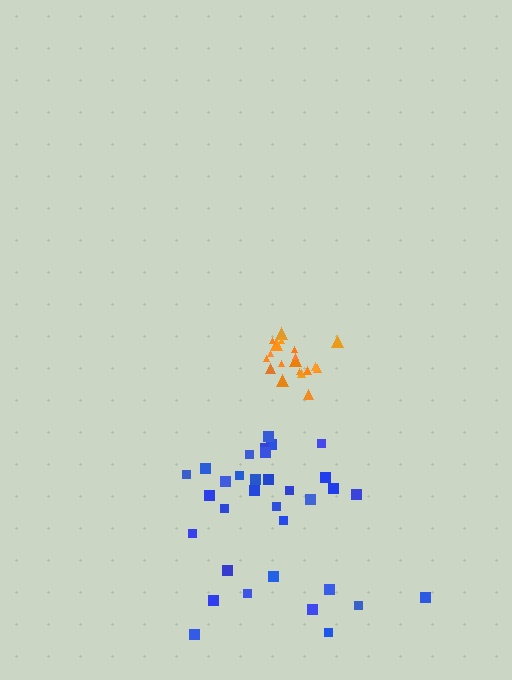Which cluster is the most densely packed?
Orange.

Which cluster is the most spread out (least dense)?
Blue.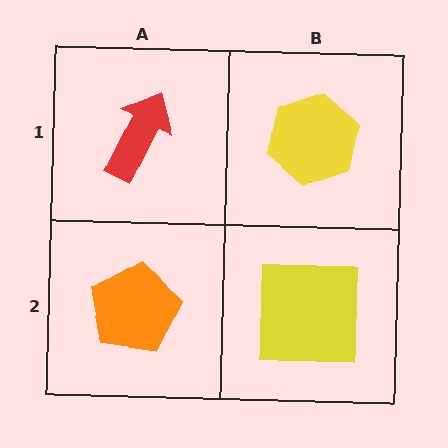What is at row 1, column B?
A yellow hexagon.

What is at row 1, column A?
A red arrow.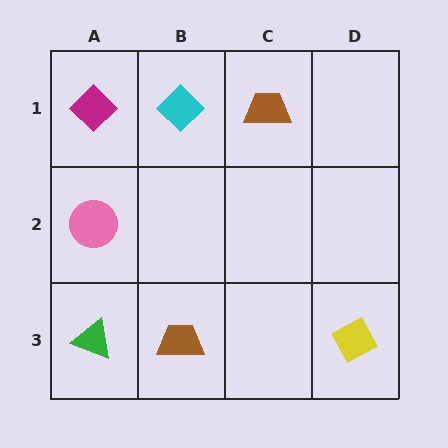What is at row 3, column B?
A brown trapezoid.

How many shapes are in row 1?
3 shapes.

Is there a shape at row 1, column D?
No, that cell is empty.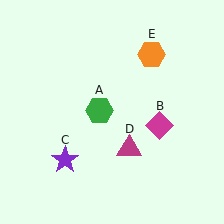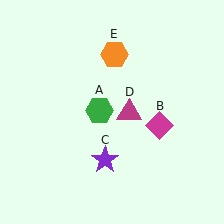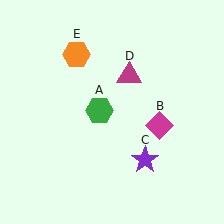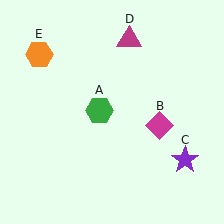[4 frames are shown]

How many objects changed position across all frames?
3 objects changed position: purple star (object C), magenta triangle (object D), orange hexagon (object E).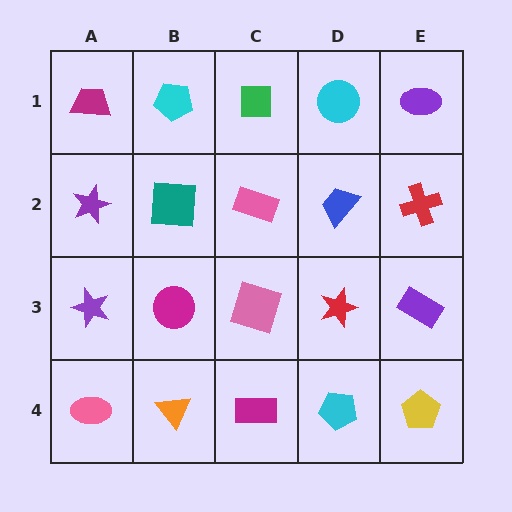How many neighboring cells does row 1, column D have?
3.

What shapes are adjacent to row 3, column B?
A teal square (row 2, column B), an orange triangle (row 4, column B), a purple star (row 3, column A), a pink square (row 3, column C).